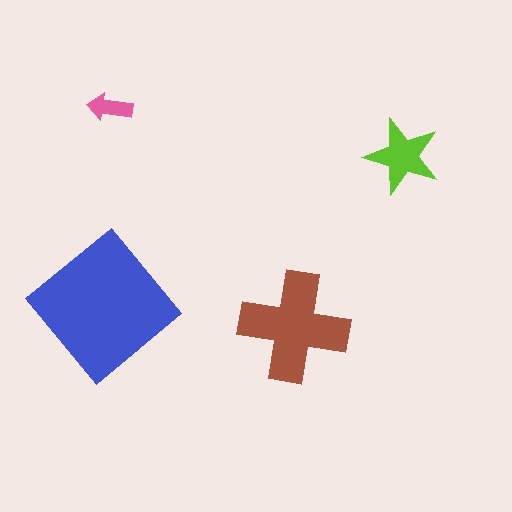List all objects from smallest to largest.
The pink arrow, the lime star, the brown cross, the blue diamond.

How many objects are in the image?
There are 4 objects in the image.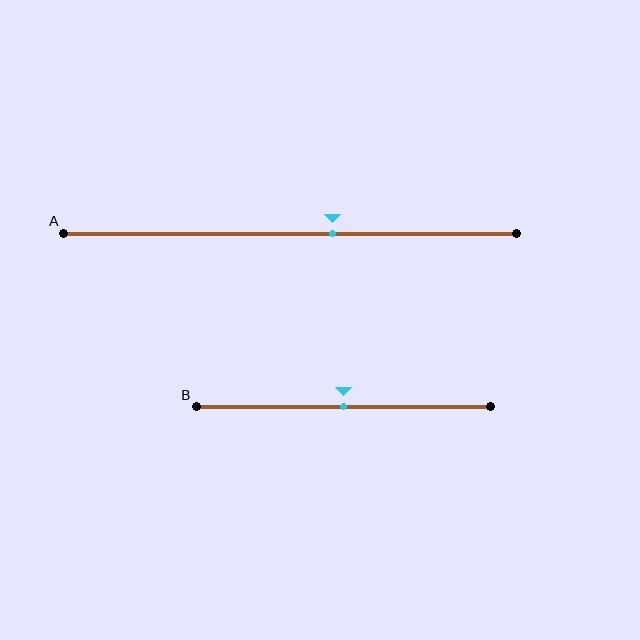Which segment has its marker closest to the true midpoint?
Segment B has its marker closest to the true midpoint.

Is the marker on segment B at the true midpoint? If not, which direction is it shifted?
Yes, the marker on segment B is at the true midpoint.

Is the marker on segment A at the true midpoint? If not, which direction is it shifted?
No, the marker on segment A is shifted to the right by about 9% of the segment length.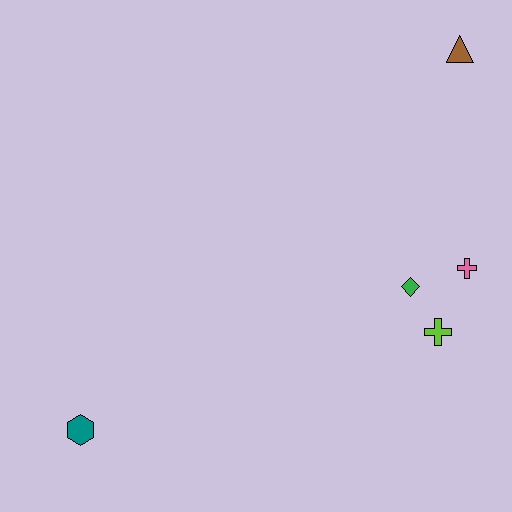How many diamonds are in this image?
There is 1 diamond.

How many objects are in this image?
There are 5 objects.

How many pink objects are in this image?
There is 1 pink object.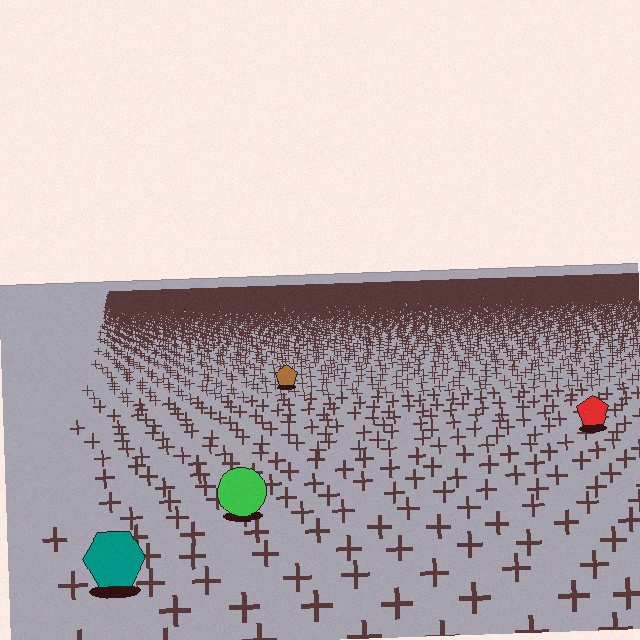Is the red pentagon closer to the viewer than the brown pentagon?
Yes. The red pentagon is closer — you can tell from the texture gradient: the ground texture is coarser near it.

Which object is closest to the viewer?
The teal hexagon is closest. The texture marks near it are larger and more spread out.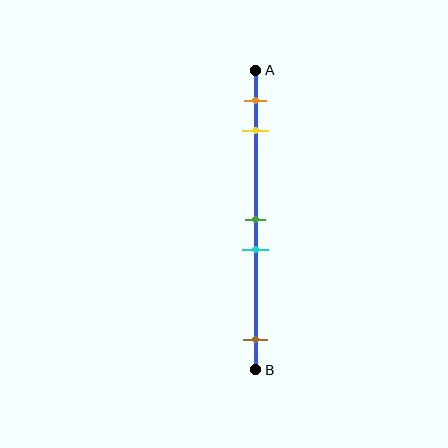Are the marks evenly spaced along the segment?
No, the marks are not evenly spaced.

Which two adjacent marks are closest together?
The green and cyan marks are the closest adjacent pair.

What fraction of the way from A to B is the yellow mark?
The yellow mark is approximately 20% (0.2) of the way from A to B.